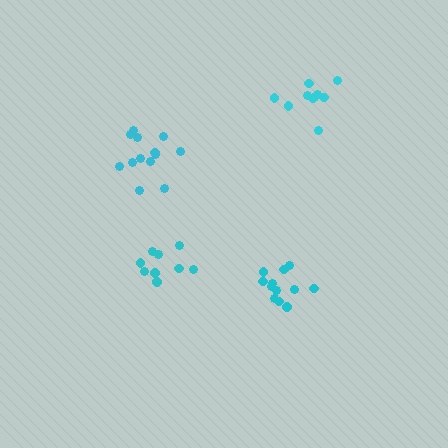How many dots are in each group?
Group 1: 9 dots, Group 2: 13 dots, Group 3: 11 dots, Group 4: 12 dots (45 total).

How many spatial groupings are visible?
There are 4 spatial groupings.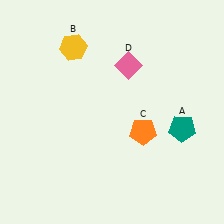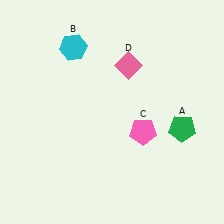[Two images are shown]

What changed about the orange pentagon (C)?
In Image 1, C is orange. In Image 2, it changed to pink.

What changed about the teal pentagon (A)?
In Image 1, A is teal. In Image 2, it changed to green.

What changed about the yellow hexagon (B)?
In Image 1, B is yellow. In Image 2, it changed to cyan.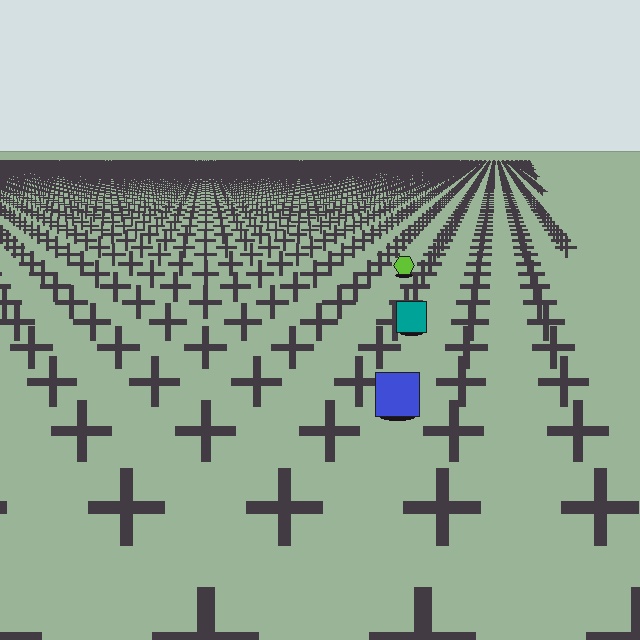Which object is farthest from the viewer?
The lime hexagon is farthest from the viewer. It appears smaller and the ground texture around it is denser.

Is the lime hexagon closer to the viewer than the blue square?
No. The blue square is closer — you can tell from the texture gradient: the ground texture is coarser near it.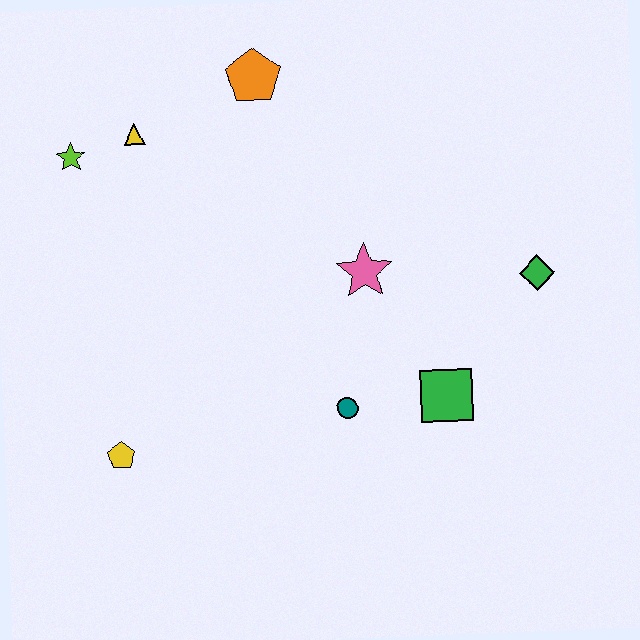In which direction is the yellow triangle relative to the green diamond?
The yellow triangle is to the left of the green diamond.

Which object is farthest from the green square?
The lime star is farthest from the green square.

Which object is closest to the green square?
The teal circle is closest to the green square.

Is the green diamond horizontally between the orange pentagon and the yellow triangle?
No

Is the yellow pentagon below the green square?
Yes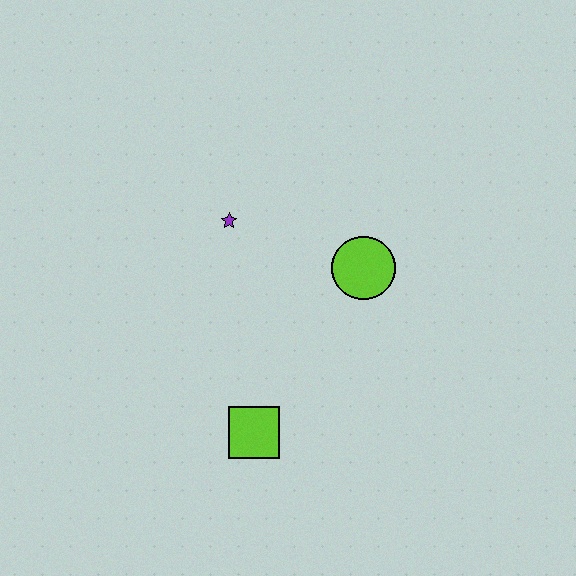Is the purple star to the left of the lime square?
Yes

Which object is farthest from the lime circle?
The lime square is farthest from the lime circle.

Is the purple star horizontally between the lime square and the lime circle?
No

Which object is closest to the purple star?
The lime circle is closest to the purple star.